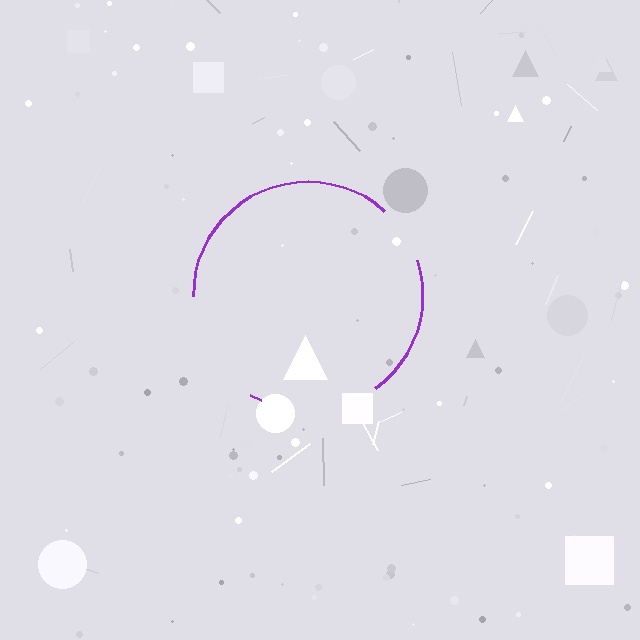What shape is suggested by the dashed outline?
The dashed outline suggests a circle.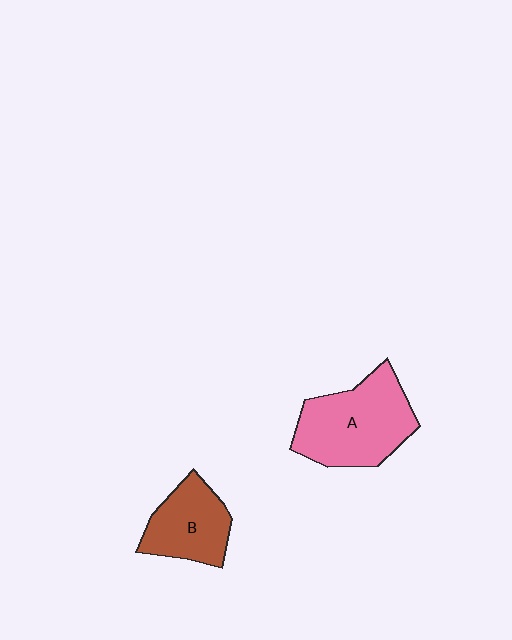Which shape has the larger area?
Shape A (pink).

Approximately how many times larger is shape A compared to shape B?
Approximately 1.5 times.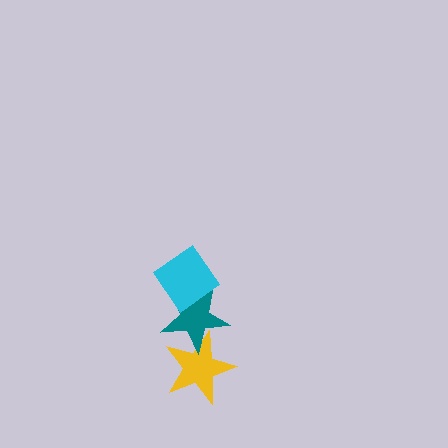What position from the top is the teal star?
The teal star is 2nd from the top.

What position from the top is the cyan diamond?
The cyan diamond is 1st from the top.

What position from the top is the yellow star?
The yellow star is 3rd from the top.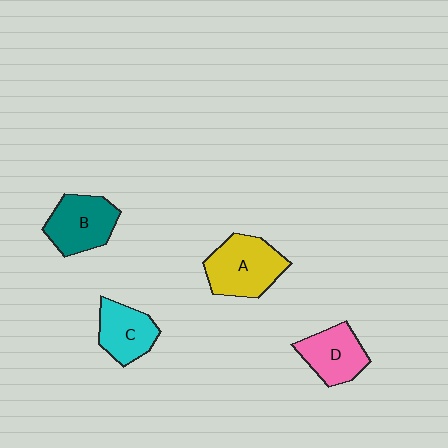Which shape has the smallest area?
Shape C (cyan).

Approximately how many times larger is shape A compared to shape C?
Approximately 1.4 times.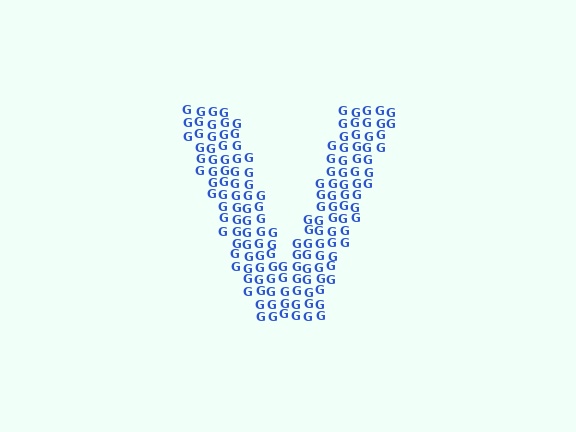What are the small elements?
The small elements are letter G's.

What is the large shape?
The large shape is the letter V.